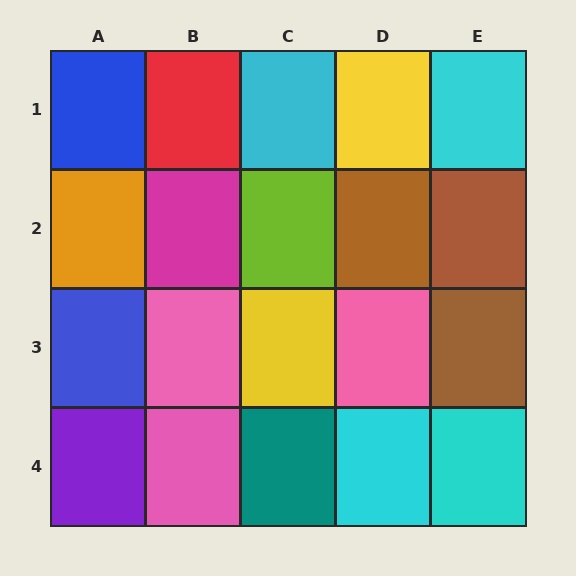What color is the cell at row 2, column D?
Brown.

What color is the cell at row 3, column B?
Pink.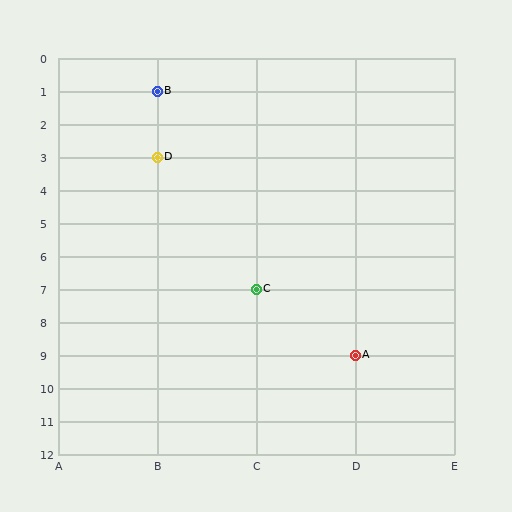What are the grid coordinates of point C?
Point C is at grid coordinates (C, 7).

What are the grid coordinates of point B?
Point B is at grid coordinates (B, 1).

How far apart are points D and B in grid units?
Points D and B are 2 rows apart.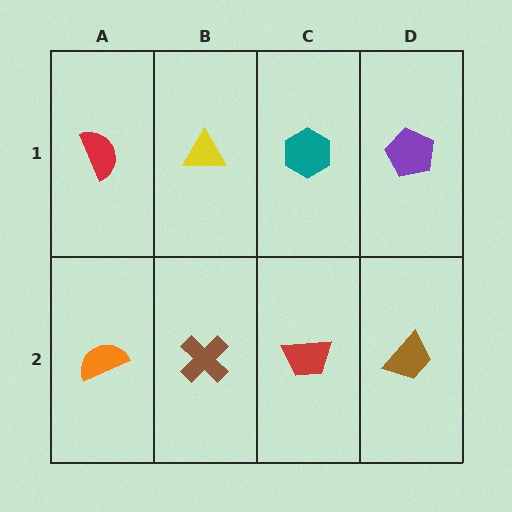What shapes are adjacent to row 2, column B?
A yellow triangle (row 1, column B), an orange semicircle (row 2, column A), a red trapezoid (row 2, column C).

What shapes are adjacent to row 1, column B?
A brown cross (row 2, column B), a red semicircle (row 1, column A), a teal hexagon (row 1, column C).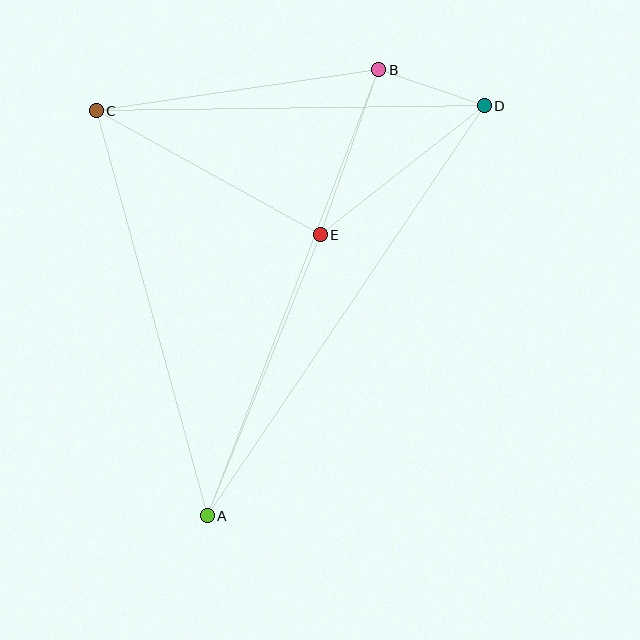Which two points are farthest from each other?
Points A and D are farthest from each other.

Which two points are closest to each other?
Points B and D are closest to each other.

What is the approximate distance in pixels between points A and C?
The distance between A and C is approximately 420 pixels.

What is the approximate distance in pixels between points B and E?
The distance between B and E is approximately 175 pixels.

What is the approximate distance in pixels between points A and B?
The distance between A and B is approximately 478 pixels.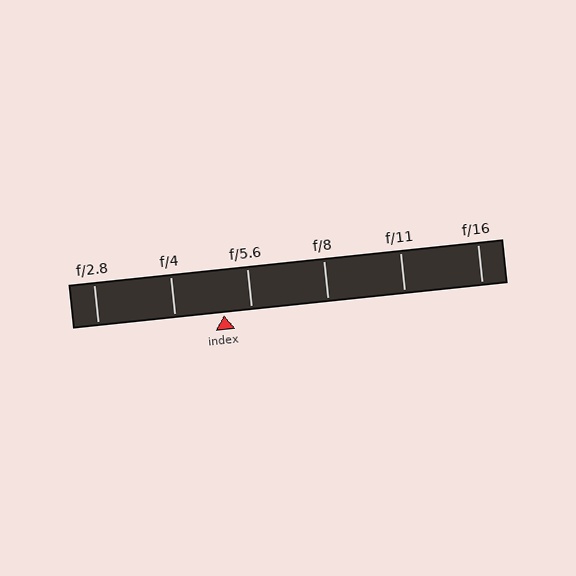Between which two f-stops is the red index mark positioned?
The index mark is between f/4 and f/5.6.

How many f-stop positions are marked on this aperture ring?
There are 6 f-stop positions marked.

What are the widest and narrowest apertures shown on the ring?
The widest aperture shown is f/2.8 and the narrowest is f/16.